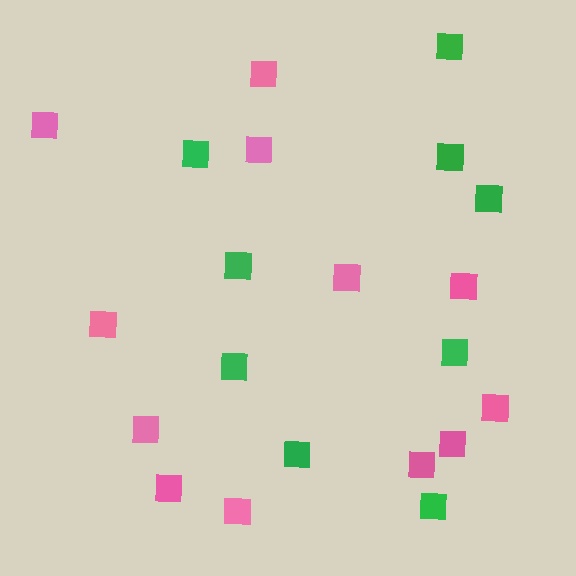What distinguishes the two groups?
There are 2 groups: one group of pink squares (12) and one group of green squares (9).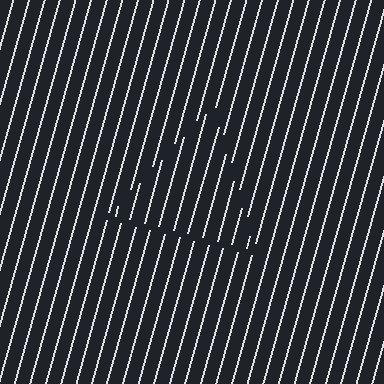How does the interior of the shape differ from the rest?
The interior of the shape contains the same grating, shifted by half a period — the contour is defined by the phase discontinuity where line-ends from the inner and outer gratings abut.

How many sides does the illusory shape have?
3 sides — the line-ends trace a triangle.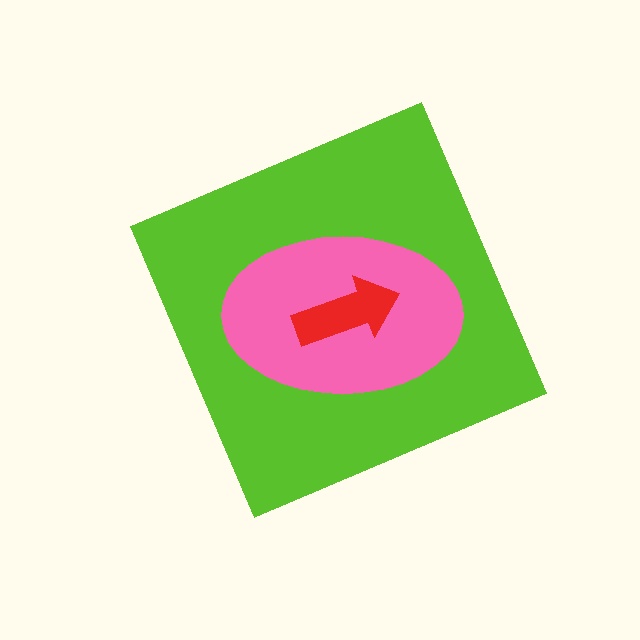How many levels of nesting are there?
3.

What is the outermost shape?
The lime diamond.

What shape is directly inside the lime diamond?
The pink ellipse.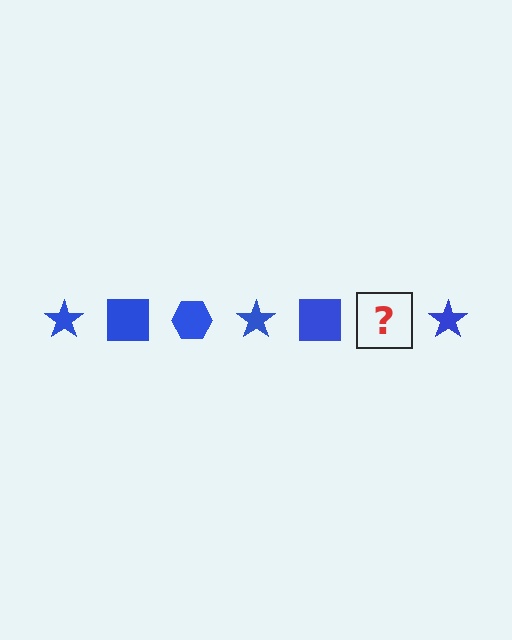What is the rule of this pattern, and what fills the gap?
The rule is that the pattern cycles through star, square, hexagon shapes in blue. The gap should be filled with a blue hexagon.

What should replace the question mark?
The question mark should be replaced with a blue hexagon.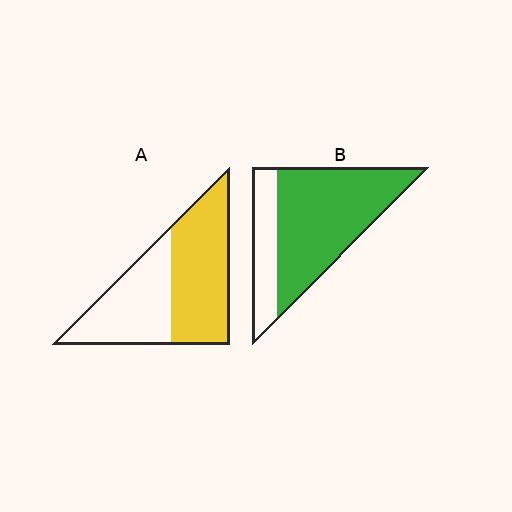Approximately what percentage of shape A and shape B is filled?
A is approximately 55% and B is approximately 75%.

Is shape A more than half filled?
Yes.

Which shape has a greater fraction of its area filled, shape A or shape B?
Shape B.